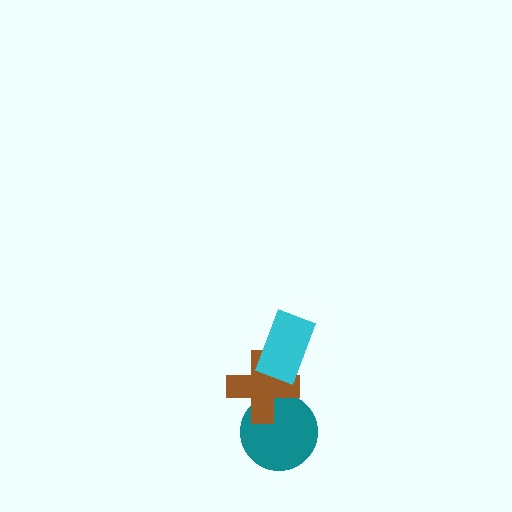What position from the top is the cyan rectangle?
The cyan rectangle is 1st from the top.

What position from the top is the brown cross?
The brown cross is 2nd from the top.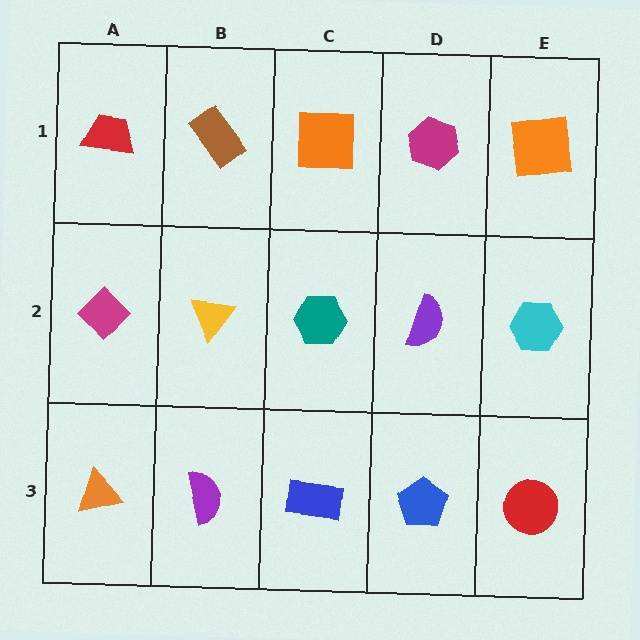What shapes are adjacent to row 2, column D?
A magenta hexagon (row 1, column D), a blue pentagon (row 3, column D), a teal hexagon (row 2, column C), a cyan hexagon (row 2, column E).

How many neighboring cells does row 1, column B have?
3.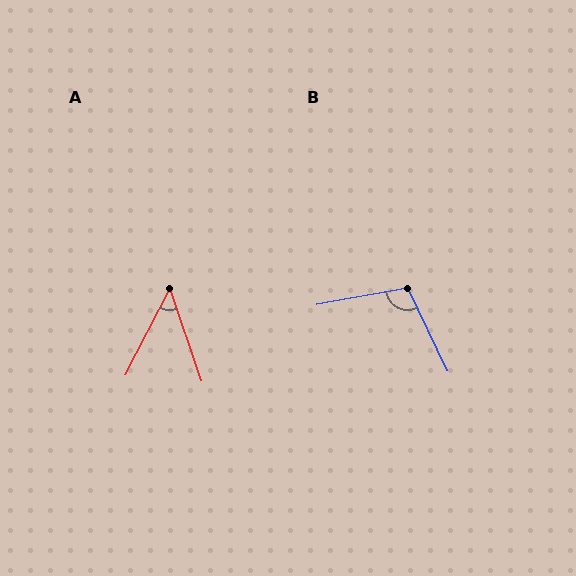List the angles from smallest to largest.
A (46°), B (105°).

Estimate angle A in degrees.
Approximately 46 degrees.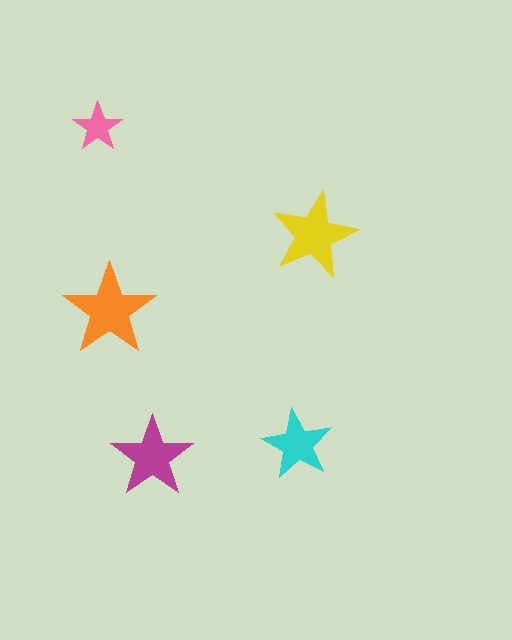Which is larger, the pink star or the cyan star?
The cyan one.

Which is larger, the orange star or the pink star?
The orange one.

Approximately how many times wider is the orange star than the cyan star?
About 1.5 times wider.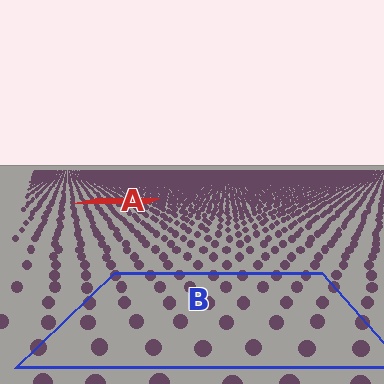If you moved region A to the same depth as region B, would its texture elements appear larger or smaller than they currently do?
They would appear larger. At a closer depth, the same texture elements are projected at a bigger on-screen size.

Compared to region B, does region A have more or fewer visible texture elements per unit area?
Region A has more texture elements per unit area — they are packed more densely because it is farther away.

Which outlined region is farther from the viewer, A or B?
Region A is farther from the viewer — the texture elements inside it appear smaller and more densely packed.